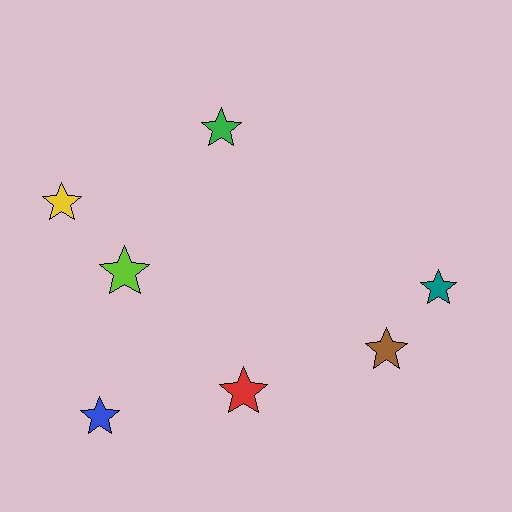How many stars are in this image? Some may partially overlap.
There are 7 stars.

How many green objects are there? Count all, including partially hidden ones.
There is 1 green object.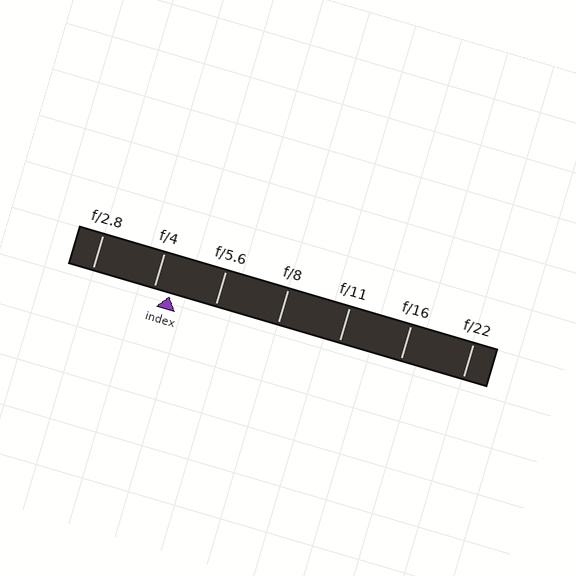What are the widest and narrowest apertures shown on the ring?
The widest aperture shown is f/2.8 and the narrowest is f/22.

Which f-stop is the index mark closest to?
The index mark is closest to f/4.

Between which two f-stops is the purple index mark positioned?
The index mark is between f/4 and f/5.6.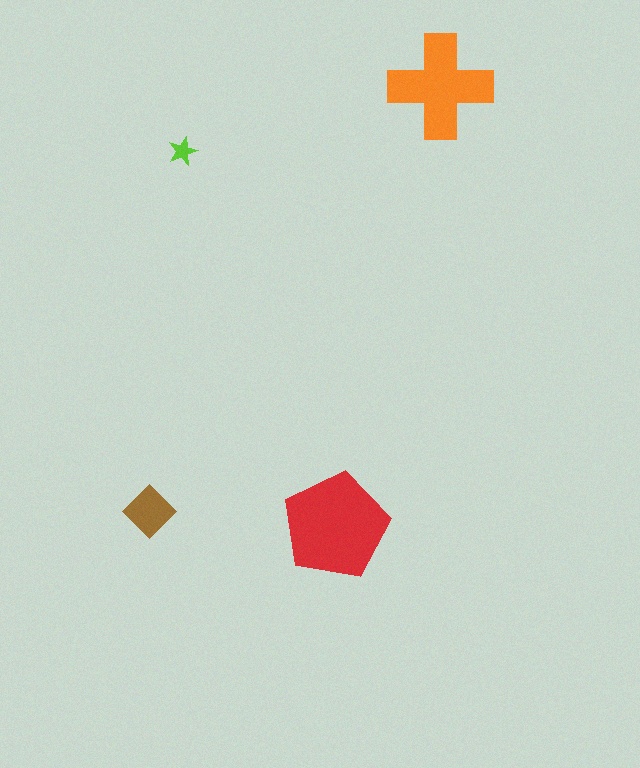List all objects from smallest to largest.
The lime star, the brown diamond, the orange cross, the red pentagon.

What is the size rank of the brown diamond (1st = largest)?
3rd.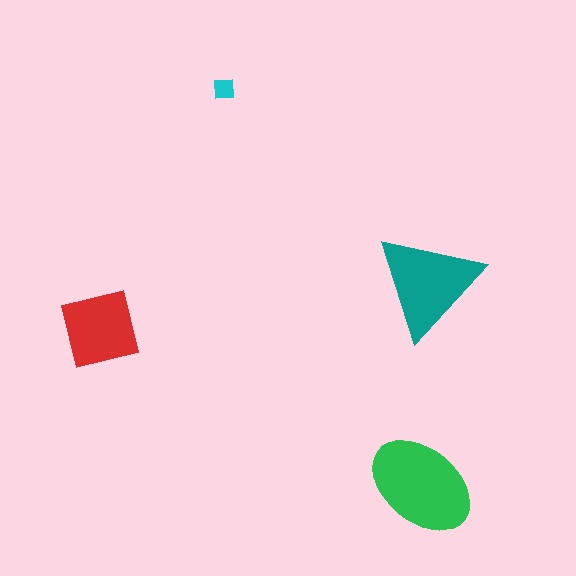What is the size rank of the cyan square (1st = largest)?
4th.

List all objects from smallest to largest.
The cyan square, the red square, the teal triangle, the green ellipse.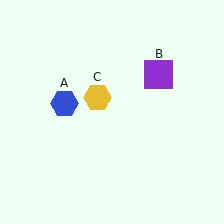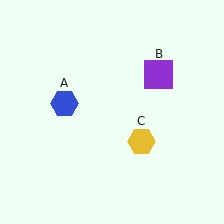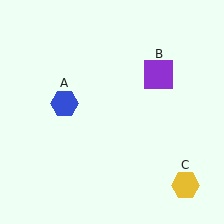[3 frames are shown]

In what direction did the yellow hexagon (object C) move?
The yellow hexagon (object C) moved down and to the right.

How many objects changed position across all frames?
1 object changed position: yellow hexagon (object C).